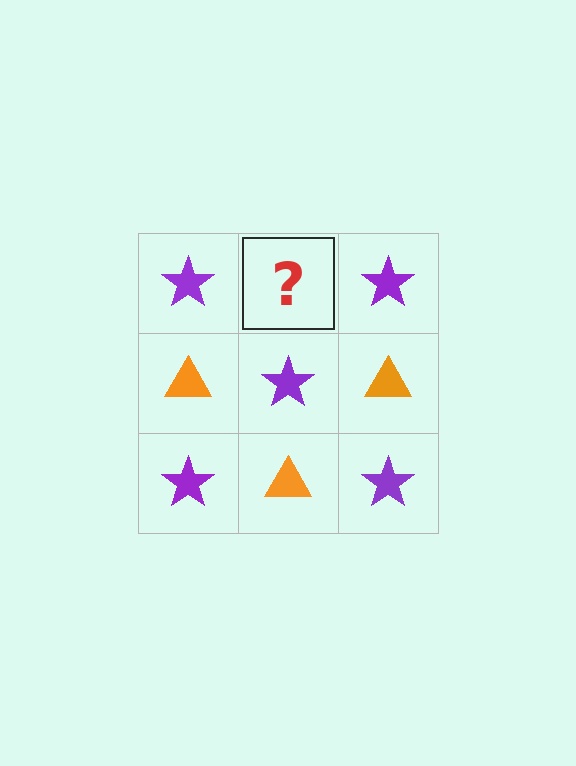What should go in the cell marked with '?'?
The missing cell should contain an orange triangle.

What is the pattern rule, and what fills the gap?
The rule is that it alternates purple star and orange triangle in a checkerboard pattern. The gap should be filled with an orange triangle.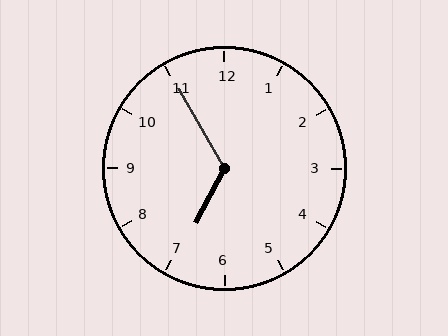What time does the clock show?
6:55.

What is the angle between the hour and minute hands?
Approximately 122 degrees.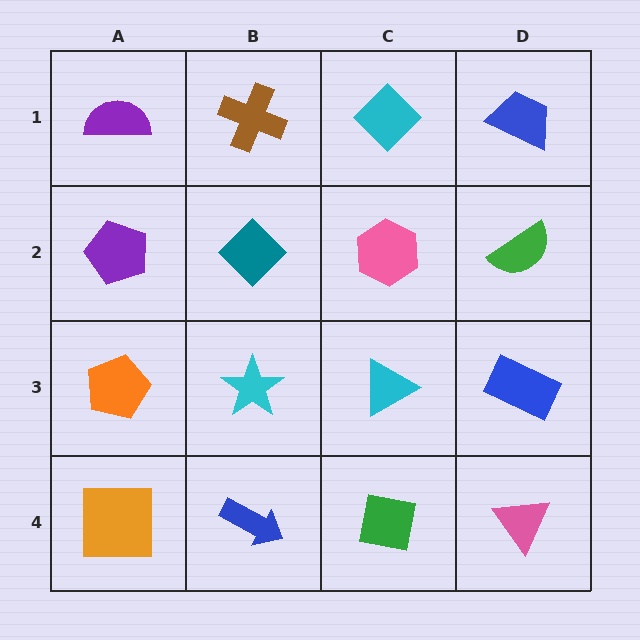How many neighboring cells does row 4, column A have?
2.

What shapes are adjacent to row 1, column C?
A pink hexagon (row 2, column C), a brown cross (row 1, column B), a blue trapezoid (row 1, column D).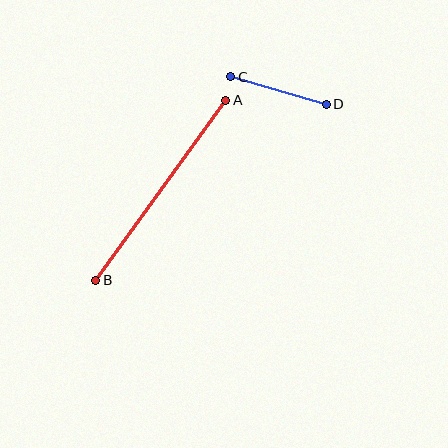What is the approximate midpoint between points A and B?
The midpoint is at approximately (161, 190) pixels.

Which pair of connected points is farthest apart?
Points A and B are farthest apart.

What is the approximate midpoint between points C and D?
The midpoint is at approximately (278, 91) pixels.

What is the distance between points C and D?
The distance is approximately 99 pixels.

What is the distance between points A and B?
The distance is approximately 222 pixels.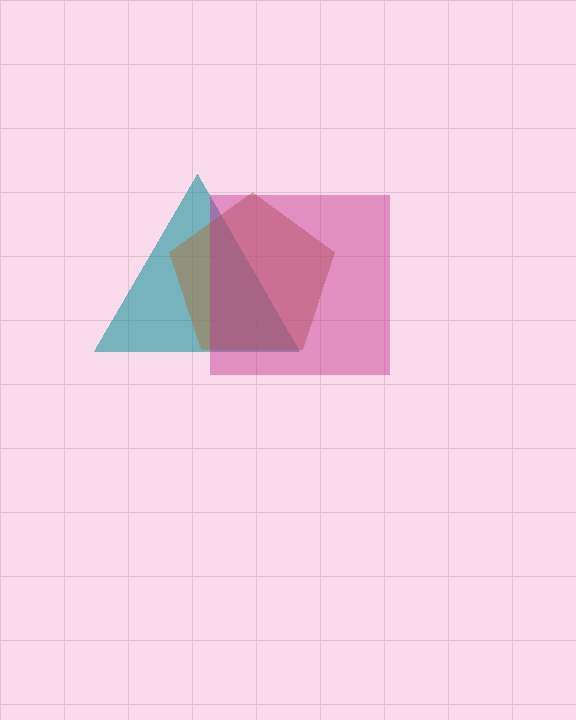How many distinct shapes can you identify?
There are 3 distinct shapes: a teal triangle, a brown pentagon, a magenta square.